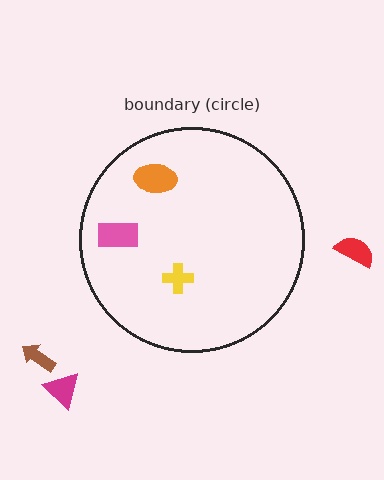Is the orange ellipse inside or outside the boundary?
Inside.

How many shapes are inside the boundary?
3 inside, 3 outside.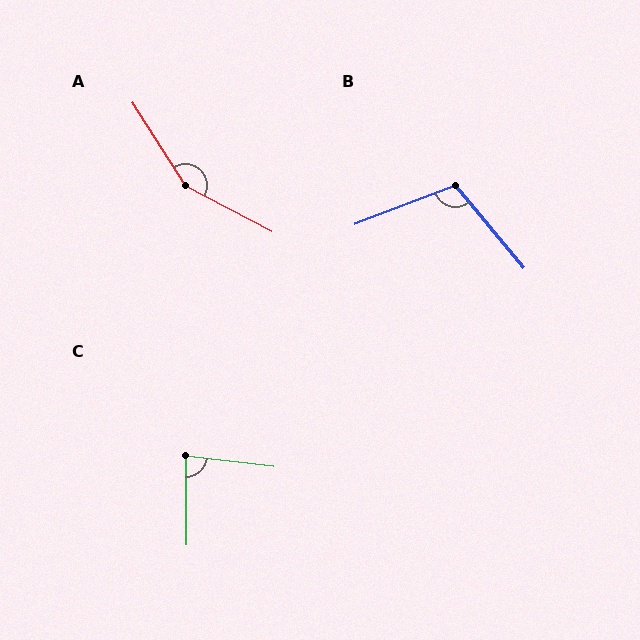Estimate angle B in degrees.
Approximately 109 degrees.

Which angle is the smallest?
C, at approximately 83 degrees.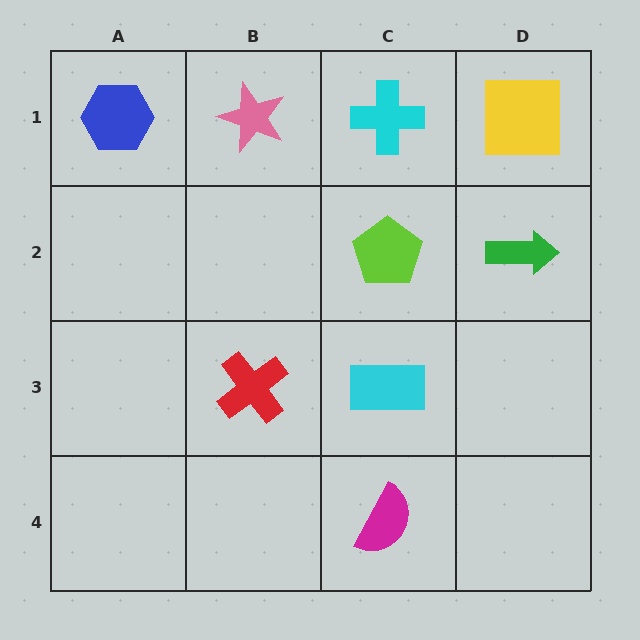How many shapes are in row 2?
2 shapes.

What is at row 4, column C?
A magenta semicircle.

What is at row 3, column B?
A red cross.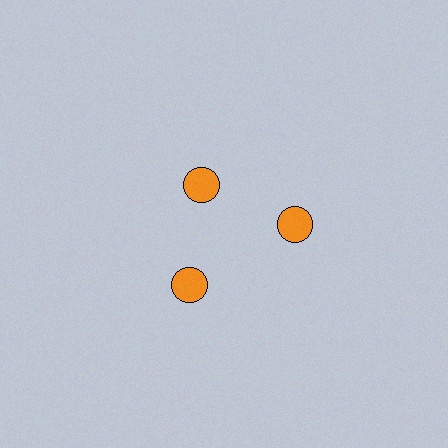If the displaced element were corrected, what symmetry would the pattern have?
It would have 3-fold rotational symmetry — the pattern would map onto itself every 120 degrees.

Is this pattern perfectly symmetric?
No. The 3 orange circles are arranged in a ring, but one element near the 11 o'clock position is pulled inward toward the center, breaking the 3-fold rotational symmetry.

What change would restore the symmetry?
The symmetry would be restored by moving it outward, back onto the ring so that all 3 circles sit at equal angles and equal distance from the center.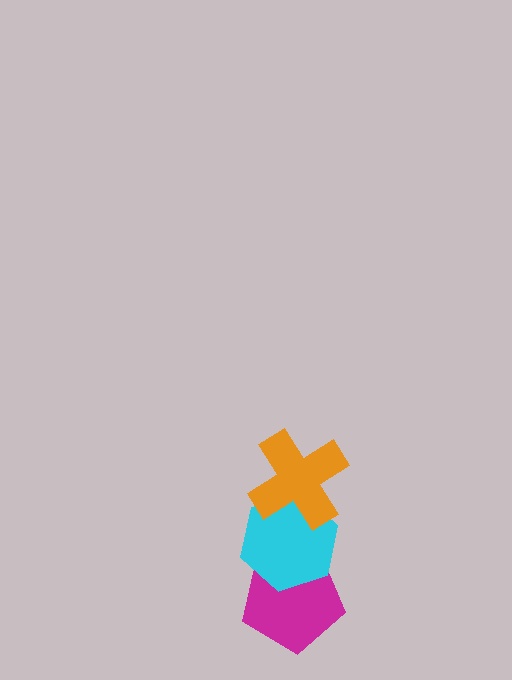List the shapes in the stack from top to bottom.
From top to bottom: the orange cross, the cyan hexagon, the magenta pentagon.